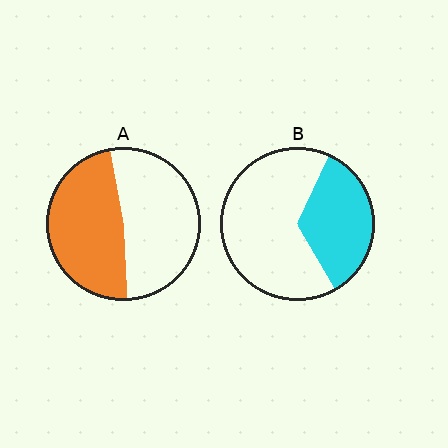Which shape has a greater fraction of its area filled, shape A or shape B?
Shape A.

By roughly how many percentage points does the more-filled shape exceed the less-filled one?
By roughly 15 percentage points (A over B).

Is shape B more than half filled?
No.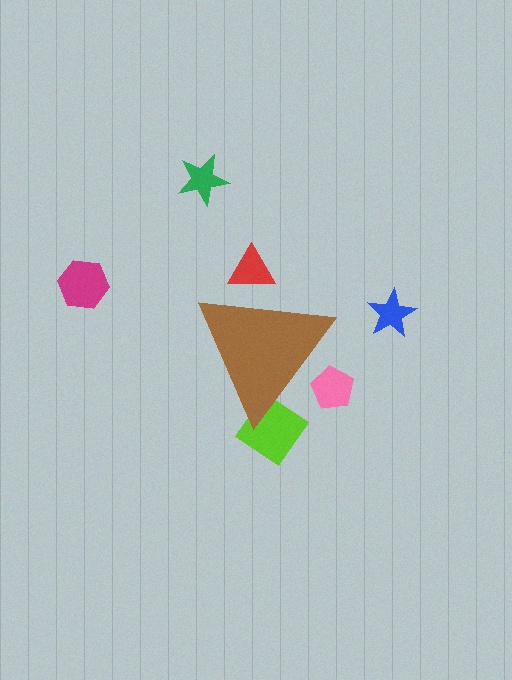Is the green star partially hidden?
No, the green star is fully visible.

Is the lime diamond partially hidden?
Yes, the lime diamond is partially hidden behind the brown triangle.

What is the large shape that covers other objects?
A brown triangle.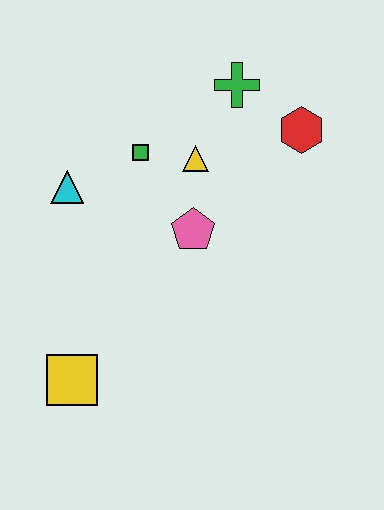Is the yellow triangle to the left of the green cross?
Yes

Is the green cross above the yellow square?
Yes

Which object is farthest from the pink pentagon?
The yellow square is farthest from the pink pentagon.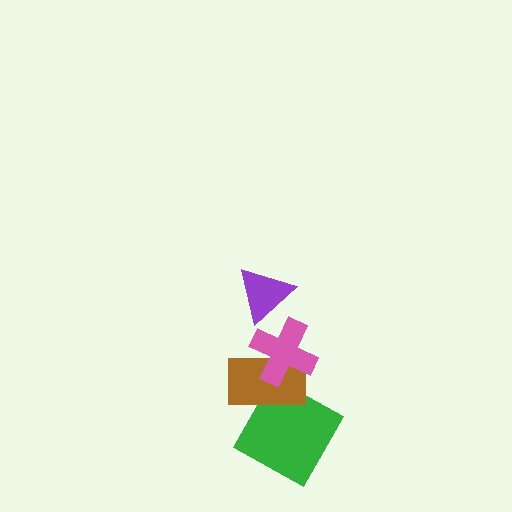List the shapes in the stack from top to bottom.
From top to bottom: the purple triangle, the pink cross, the brown rectangle, the green square.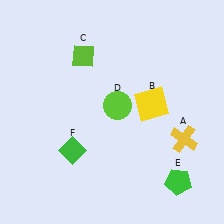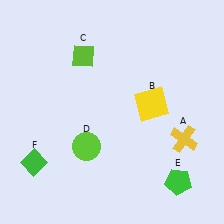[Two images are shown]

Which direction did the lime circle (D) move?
The lime circle (D) moved down.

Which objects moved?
The objects that moved are: the lime circle (D), the green diamond (F).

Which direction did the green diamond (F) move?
The green diamond (F) moved left.